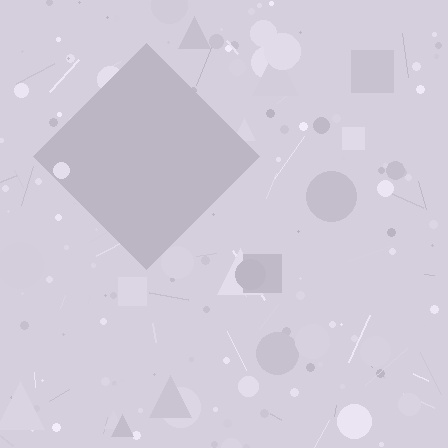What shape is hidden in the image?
A diamond is hidden in the image.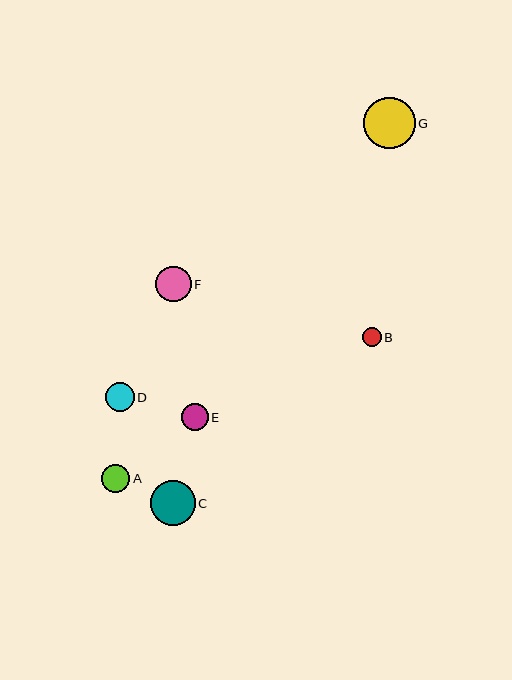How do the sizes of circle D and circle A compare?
Circle D and circle A are approximately the same size.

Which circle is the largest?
Circle G is the largest with a size of approximately 51 pixels.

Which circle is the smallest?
Circle B is the smallest with a size of approximately 19 pixels.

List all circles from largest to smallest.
From largest to smallest: G, C, F, D, A, E, B.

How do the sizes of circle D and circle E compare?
Circle D and circle E are approximately the same size.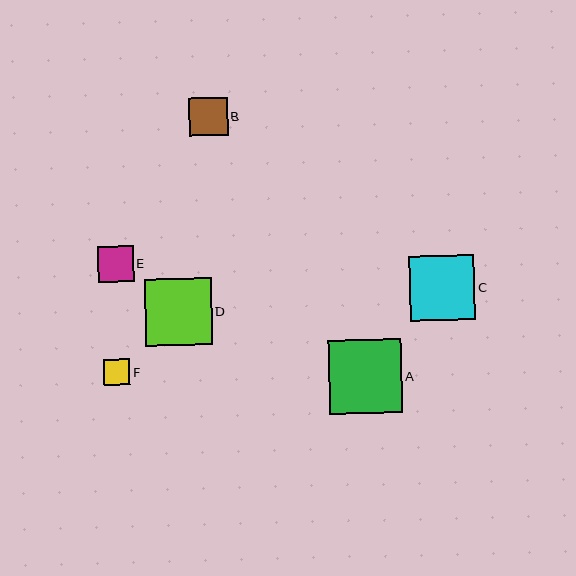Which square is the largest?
Square A is the largest with a size of approximately 74 pixels.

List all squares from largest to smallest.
From largest to smallest: A, D, C, B, E, F.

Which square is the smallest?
Square F is the smallest with a size of approximately 27 pixels.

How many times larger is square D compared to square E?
Square D is approximately 1.9 times the size of square E.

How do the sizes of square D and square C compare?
Square D and square C are approximately the same size.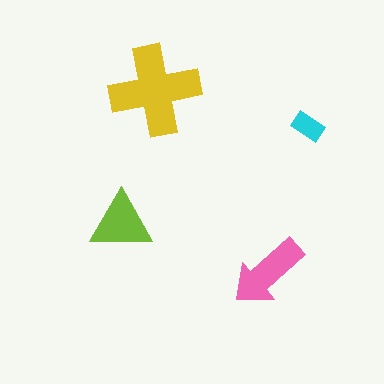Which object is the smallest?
The cyan rectangle.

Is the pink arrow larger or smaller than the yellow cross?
Smaller.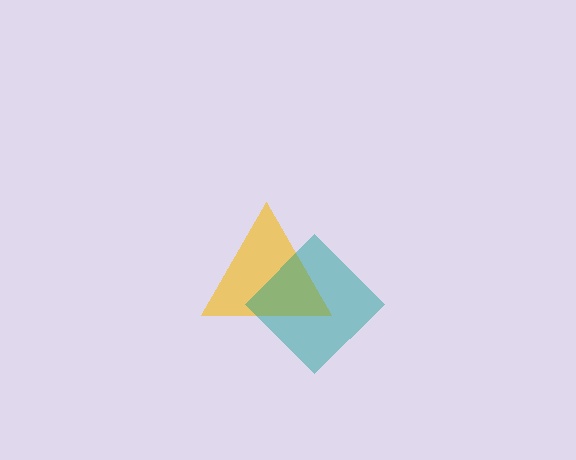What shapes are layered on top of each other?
The layered shapes are: a yellow triangle, a teal diamond.